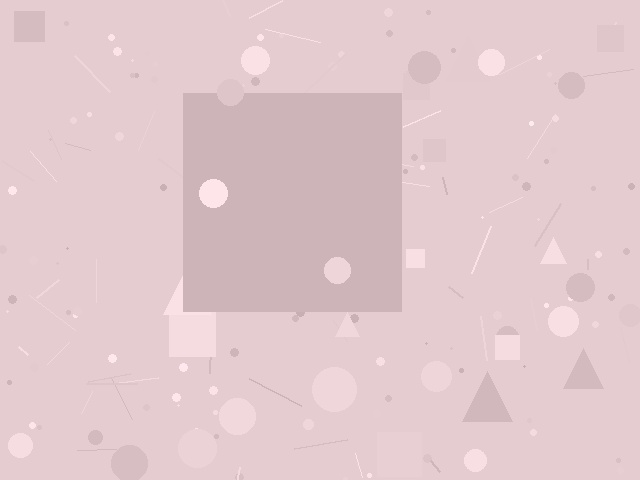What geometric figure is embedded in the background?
A square is embedded in the background.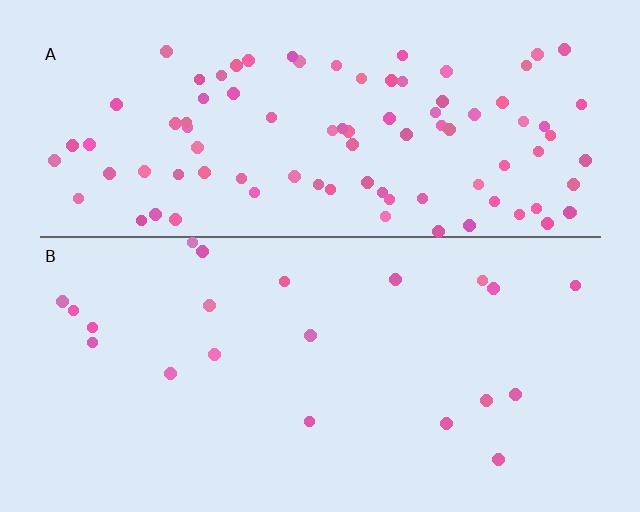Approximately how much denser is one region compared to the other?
Approximately 4.4× — region A over region B.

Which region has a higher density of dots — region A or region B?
A (the top).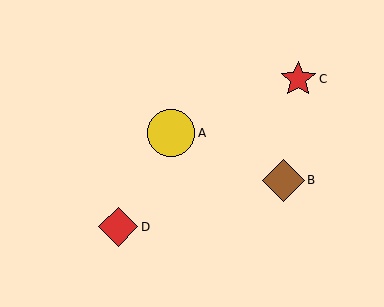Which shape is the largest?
The yellow circle (labeled A) is the largest.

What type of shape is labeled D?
Shape D is a red diamond.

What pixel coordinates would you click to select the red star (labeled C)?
Click at (298, 79) to select the red star C.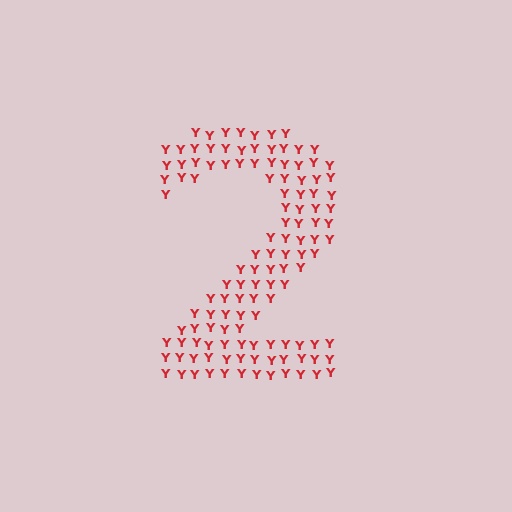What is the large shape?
The large shape is the digit 2.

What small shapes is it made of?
It is made of small letter Y's.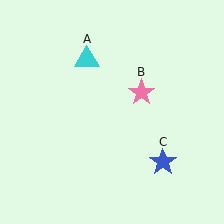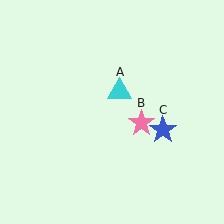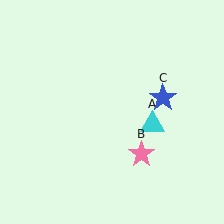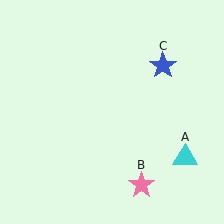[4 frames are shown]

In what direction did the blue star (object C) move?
The blue star (object C) moved up.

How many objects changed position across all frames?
3 objects changed position: cyan triangle (object A), pink star (object B), blue star (object C).